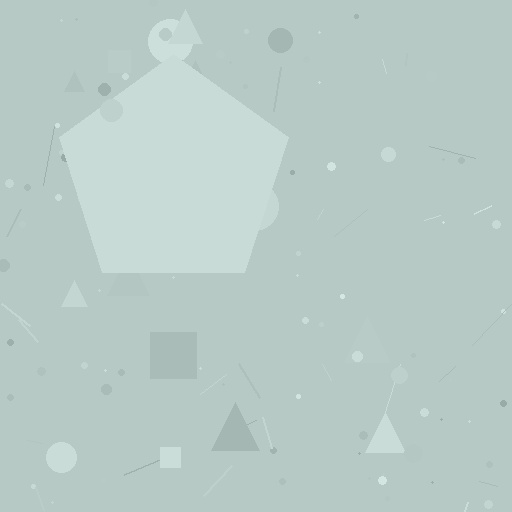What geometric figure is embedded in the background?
A pentagon is embedded in the background.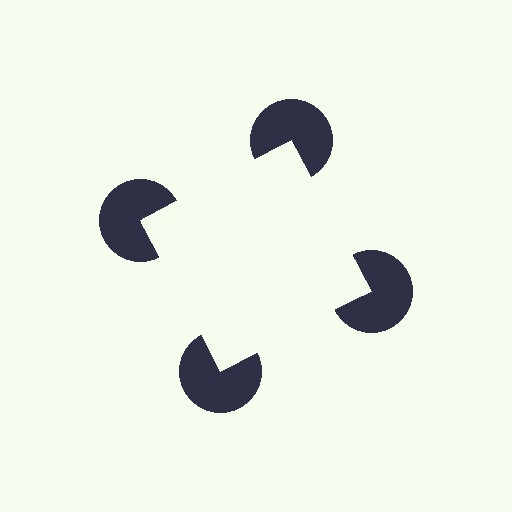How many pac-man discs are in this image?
There are 4 — one at each vertex of the illusory square.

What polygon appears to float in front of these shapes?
An illusory square — its edges are inferred from the aligned wedge cuts in the pac-man discs, not physically drawn.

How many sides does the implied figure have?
4 sides.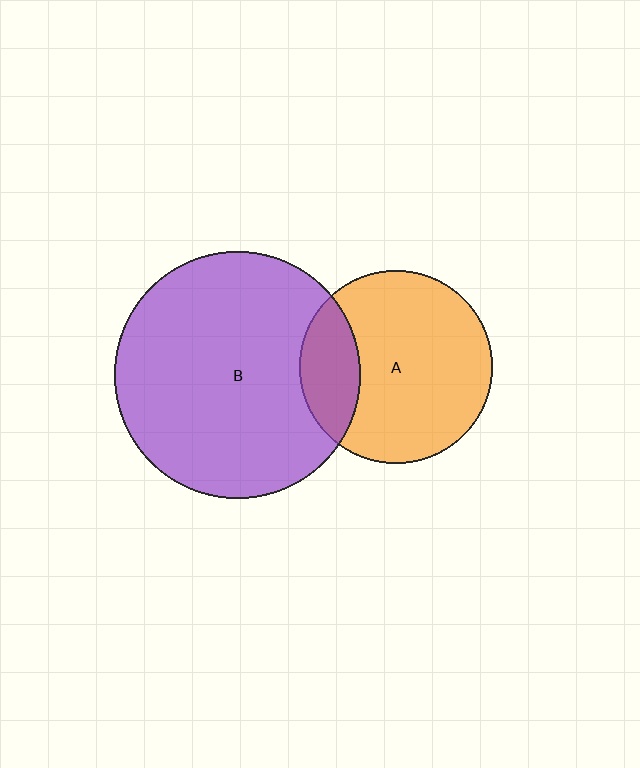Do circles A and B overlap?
Yes.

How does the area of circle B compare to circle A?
Approximately 1.6 times.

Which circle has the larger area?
Circle B (purple).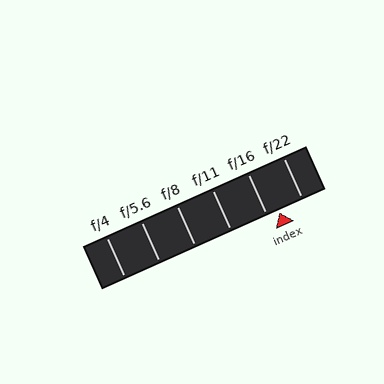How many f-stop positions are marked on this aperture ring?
There are 6 f-stop positions marked.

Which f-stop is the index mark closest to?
The index mark is closest to f/16.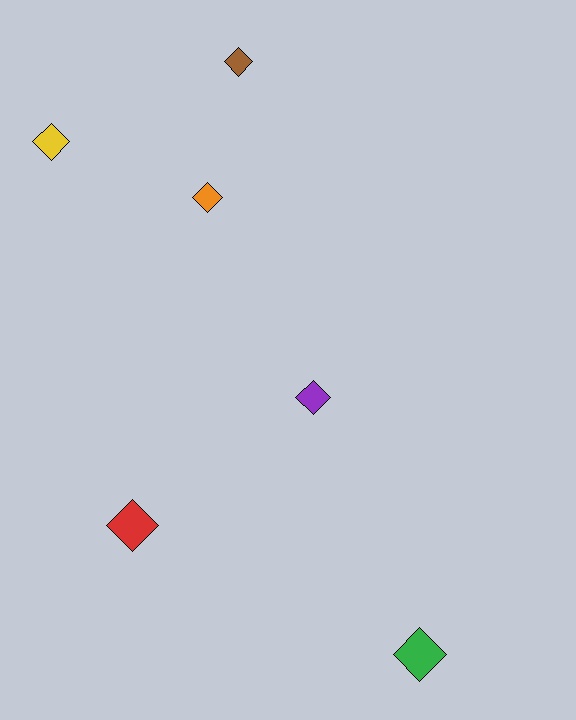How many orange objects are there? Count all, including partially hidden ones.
There is 1 orange object.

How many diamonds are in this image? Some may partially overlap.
There are 6 diamonds.